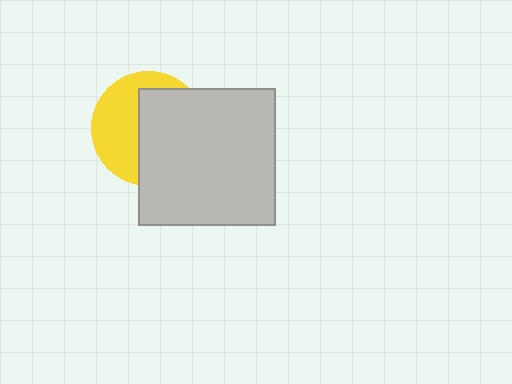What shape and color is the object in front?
The object in front is a light gray square.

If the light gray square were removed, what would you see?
You would see the complete yellow circle.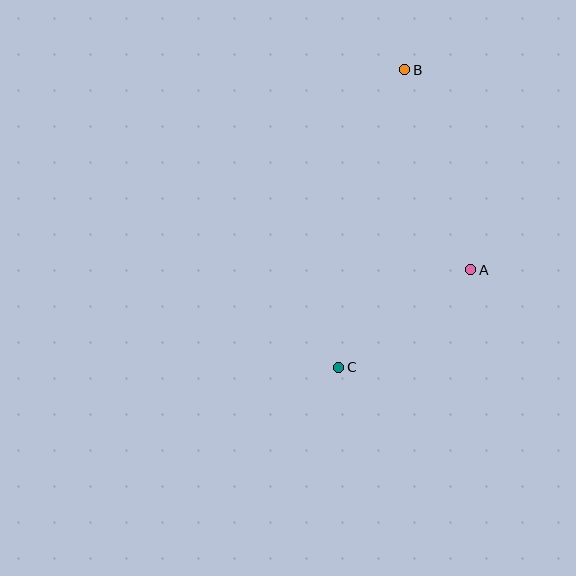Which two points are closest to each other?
Points A and C are closest to each other.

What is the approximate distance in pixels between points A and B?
The distance between A and B is approximately 211 pixels.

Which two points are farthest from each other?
Points B and C are farthest from each other.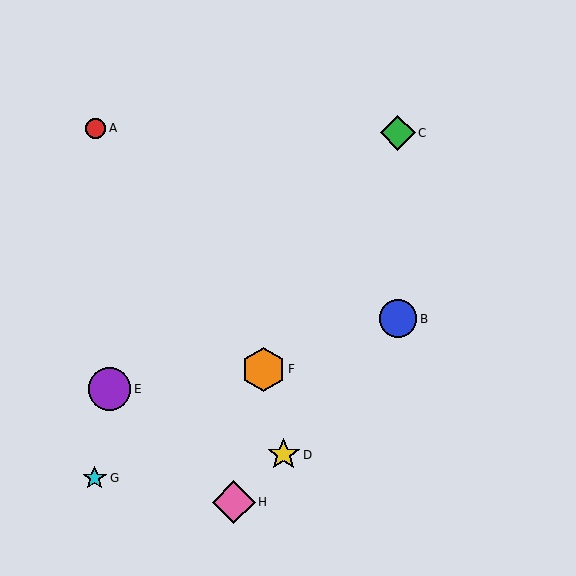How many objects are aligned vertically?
2 objects (B, C) are aligned vertically.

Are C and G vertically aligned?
No, C is at x≈398 and G is at x≈95.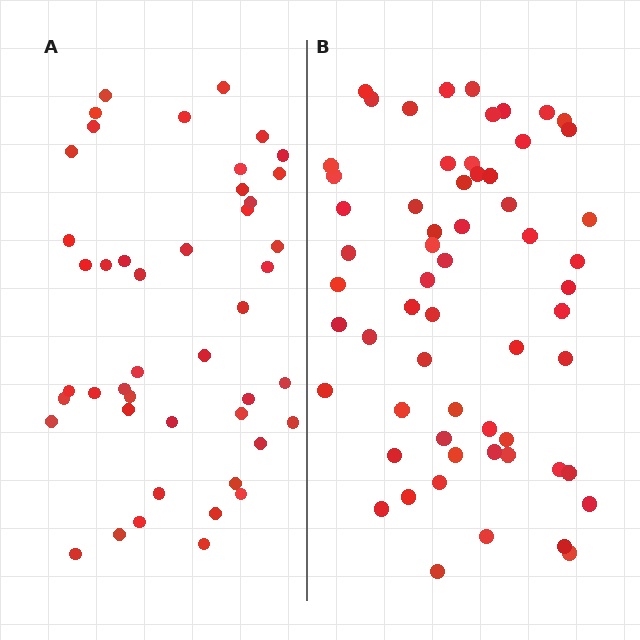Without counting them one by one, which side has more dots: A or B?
Region B (the right region) has more dots.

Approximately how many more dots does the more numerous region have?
Region B has approximately 15 more dots than region A.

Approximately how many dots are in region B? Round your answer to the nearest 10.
About 60 dots.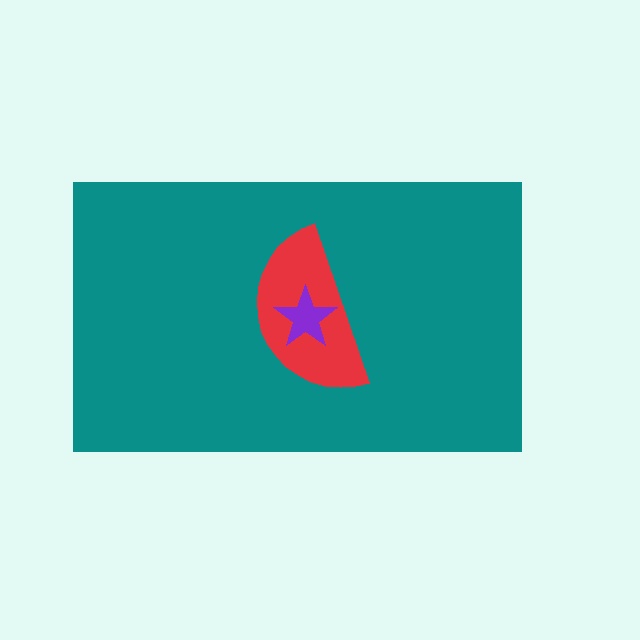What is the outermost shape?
The teal rectangle.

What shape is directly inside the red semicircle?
The purple star.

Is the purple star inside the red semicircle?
Yes.